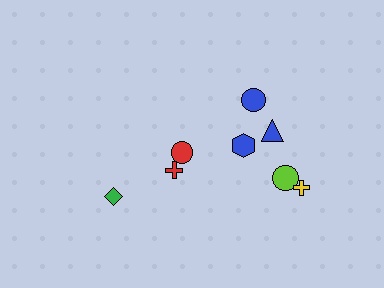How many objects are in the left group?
There are 3 objects.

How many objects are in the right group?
There are 5 objects.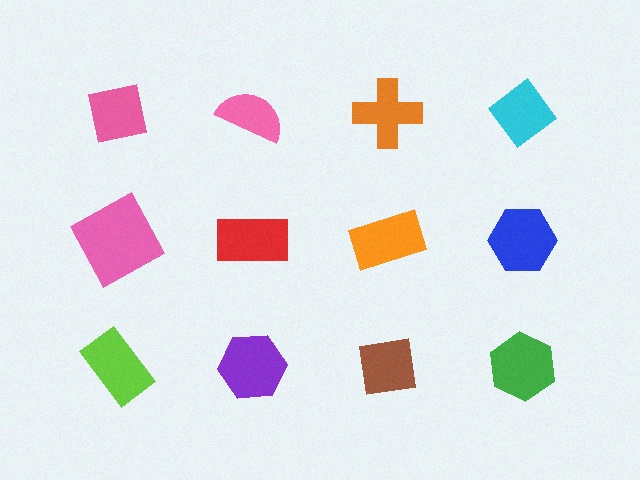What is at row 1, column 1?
A pink square.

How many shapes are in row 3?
4 shapes.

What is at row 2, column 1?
A pink square.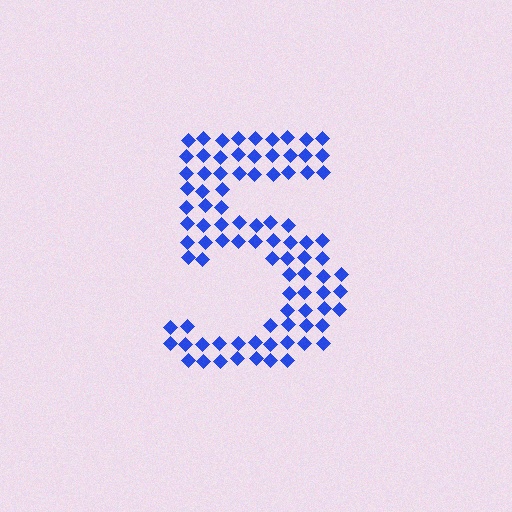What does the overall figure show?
The overall figure shows the digit 5.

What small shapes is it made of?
It is made of small diamonds.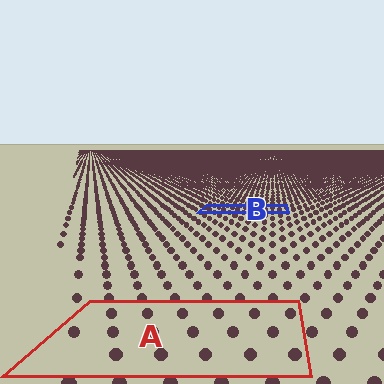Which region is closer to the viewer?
Region A is closer. The texture elements there are larger and more spread out.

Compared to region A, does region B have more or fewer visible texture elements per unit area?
Region B has more texture elements per unit area — they are packed more densely because it is farther away.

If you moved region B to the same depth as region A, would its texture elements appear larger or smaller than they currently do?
They would appear larger. At a closer depth, the same texture elements are projected at a bigger on-screen size.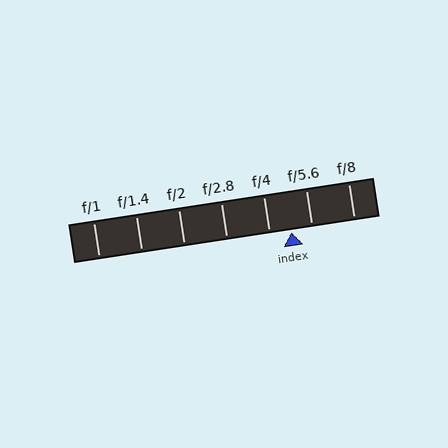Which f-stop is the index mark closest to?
The index mark is closest to f/5.6.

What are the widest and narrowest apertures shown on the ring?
The widest aperture shown is f/1 and the narrowest is f/8.